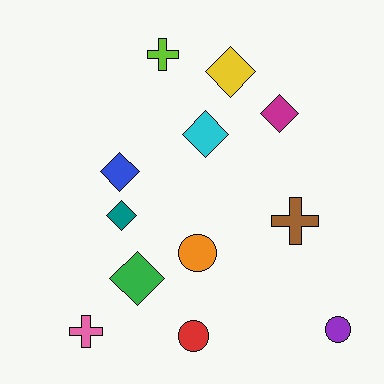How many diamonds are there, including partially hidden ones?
There are 6 diamonds.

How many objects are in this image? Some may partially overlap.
There are 12 objects.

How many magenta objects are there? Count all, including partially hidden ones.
There is 1 magenta object.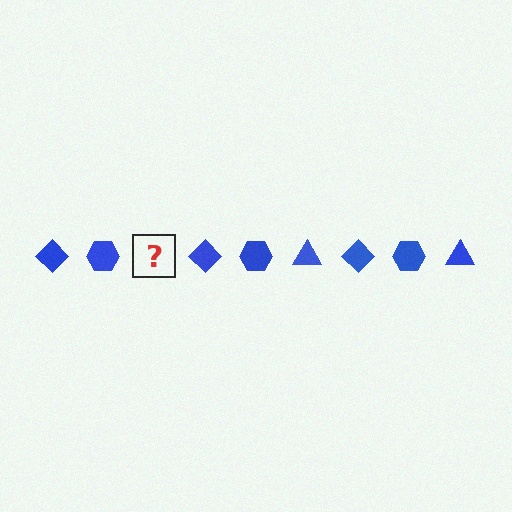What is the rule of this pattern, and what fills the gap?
The rule is that the pattern cycles through diamond, hexagon, triangle shapes in blue. The gap should be filled with a blue triangle.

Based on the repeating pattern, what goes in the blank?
The blank should be a blue triangle.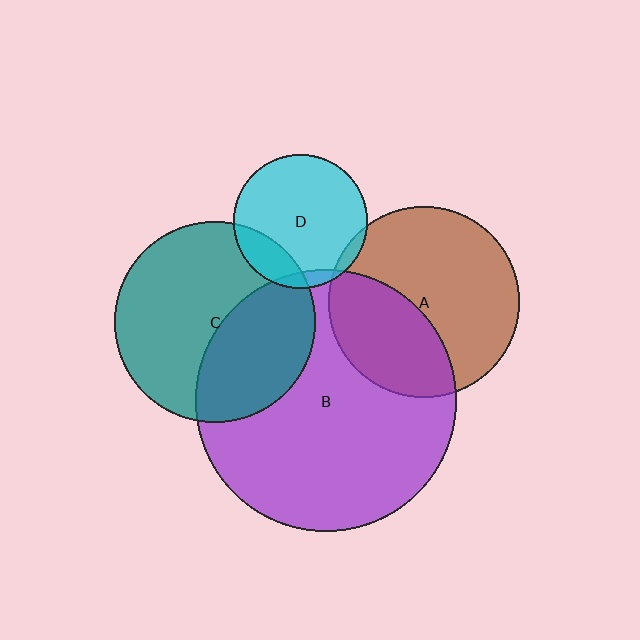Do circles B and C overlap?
Yes.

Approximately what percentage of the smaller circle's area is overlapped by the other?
Approximately 40%.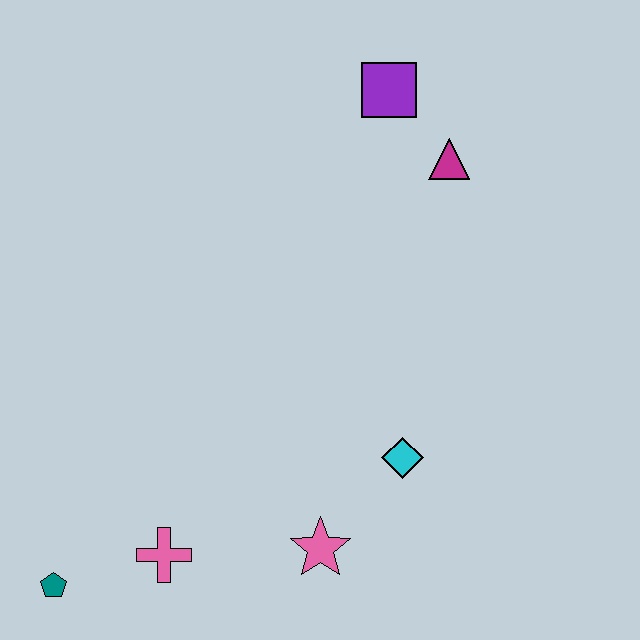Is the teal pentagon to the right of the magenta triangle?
No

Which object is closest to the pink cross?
The teal pentagon is closest to the pink cross.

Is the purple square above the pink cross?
Yes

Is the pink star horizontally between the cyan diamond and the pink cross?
Yes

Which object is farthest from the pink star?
The purple square is farthest from the pink star.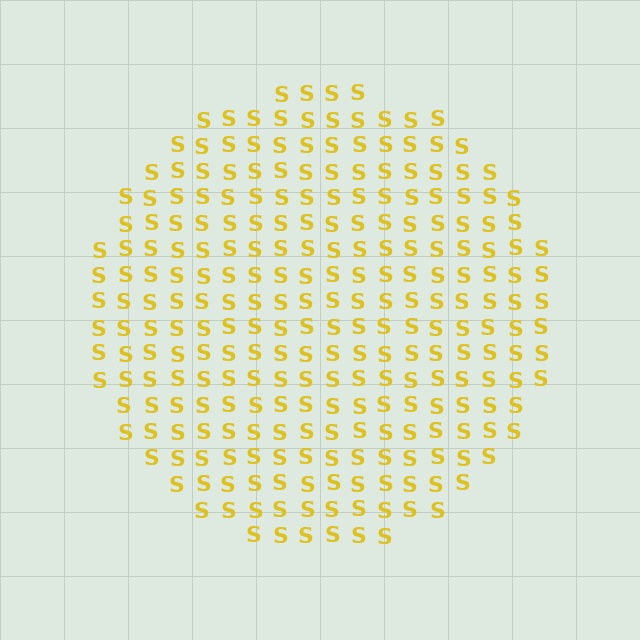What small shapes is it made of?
It is made of small letter S's.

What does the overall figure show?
The overall figure shows a circle.